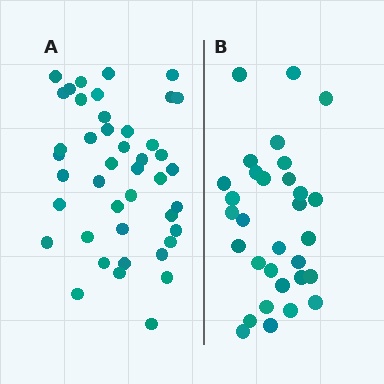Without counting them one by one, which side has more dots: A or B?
Region A (the left region) has more dots.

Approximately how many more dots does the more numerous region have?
Region A has roughly 12 or so more dots than region B.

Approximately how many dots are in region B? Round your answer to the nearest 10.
About 30 dots. (The exact count is 31, which rounds to 30.)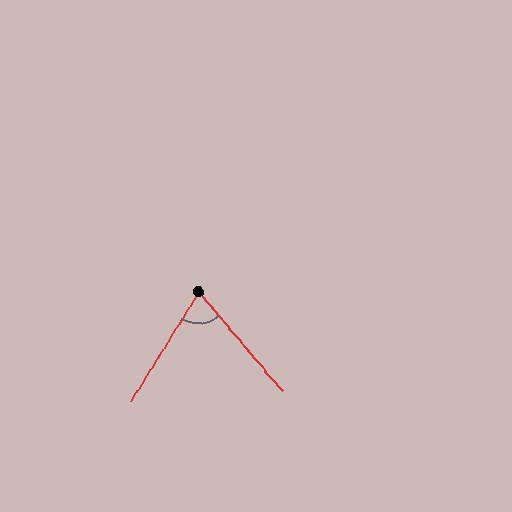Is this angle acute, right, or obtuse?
It is acute.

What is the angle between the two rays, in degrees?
Approximately 72 degrees.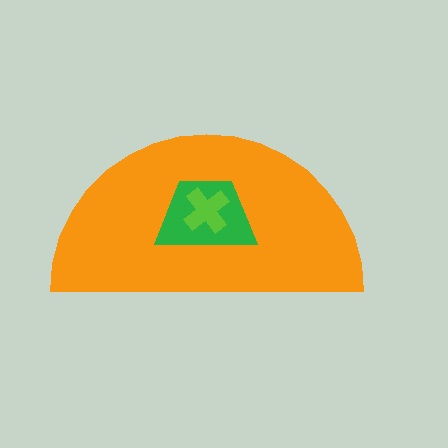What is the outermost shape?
The orange semicircle.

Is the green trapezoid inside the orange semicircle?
Yes.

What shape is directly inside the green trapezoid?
The lime cross.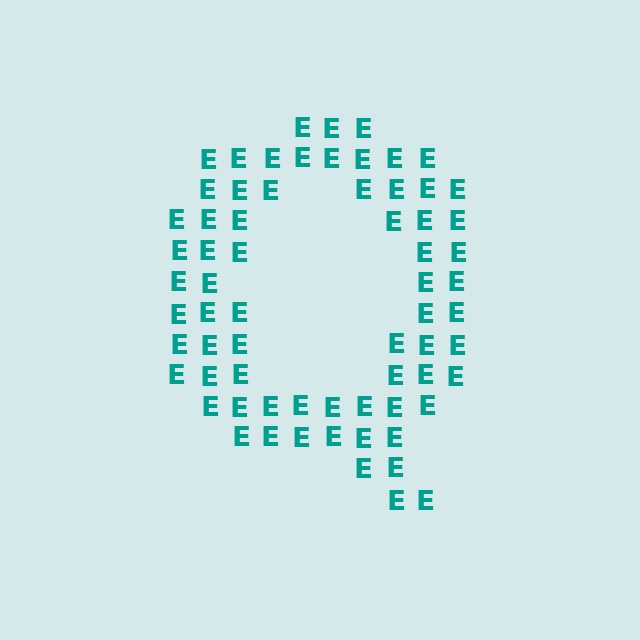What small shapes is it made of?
It is made of small letter E's.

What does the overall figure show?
The overall figure shows the letter Q.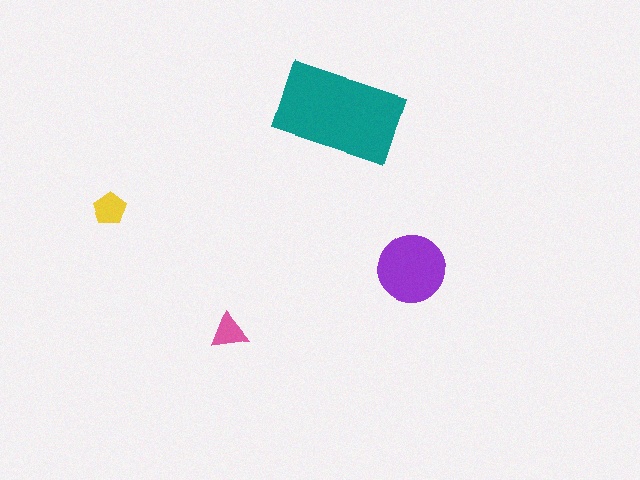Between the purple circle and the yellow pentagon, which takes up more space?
The purple circle.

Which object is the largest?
The teal rectangle.